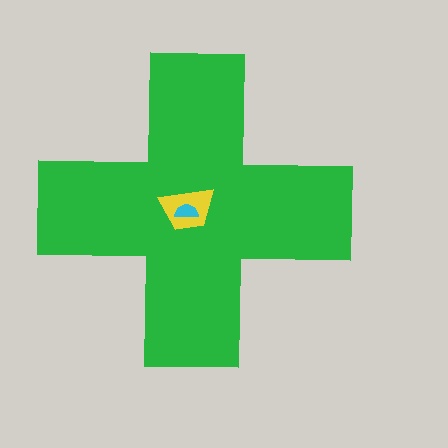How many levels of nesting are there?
3.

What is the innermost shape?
The cyan semicircle.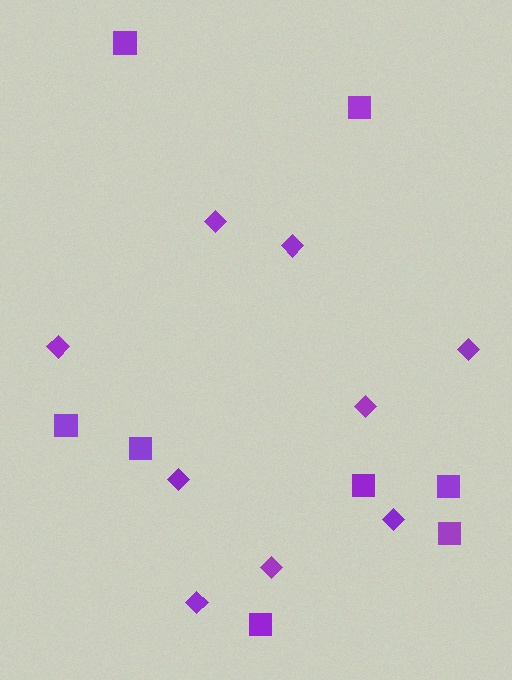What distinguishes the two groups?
There are 2 groups: one group of squares (8) and one group of diamonds (9).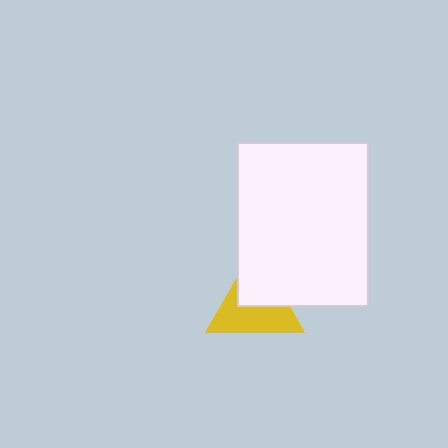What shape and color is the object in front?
The object in front is a white rectangle.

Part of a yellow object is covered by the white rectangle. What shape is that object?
It is a triangle.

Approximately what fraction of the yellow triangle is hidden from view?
Roughly 43% of the yellow triangle is hidden behind the white rectangle.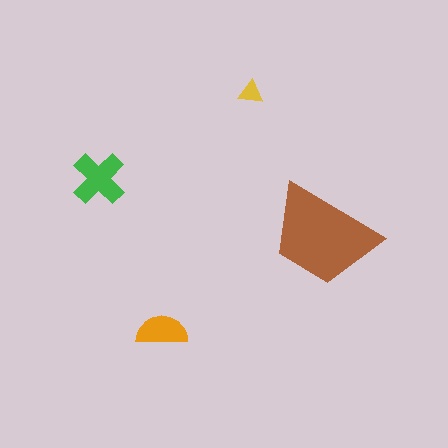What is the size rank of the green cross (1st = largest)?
2nd.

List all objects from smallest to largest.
The yellow triangle, the orange semicircle, the green cross, the brown trapezoid.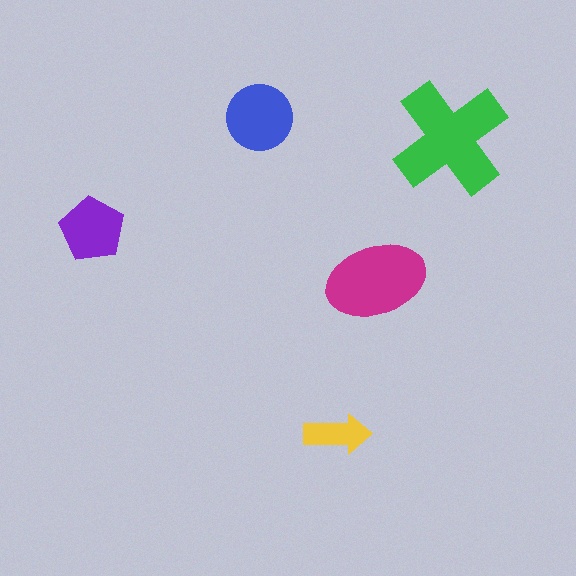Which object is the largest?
The green cross.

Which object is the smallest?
The yellow arrow.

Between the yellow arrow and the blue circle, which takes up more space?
The blue circle.